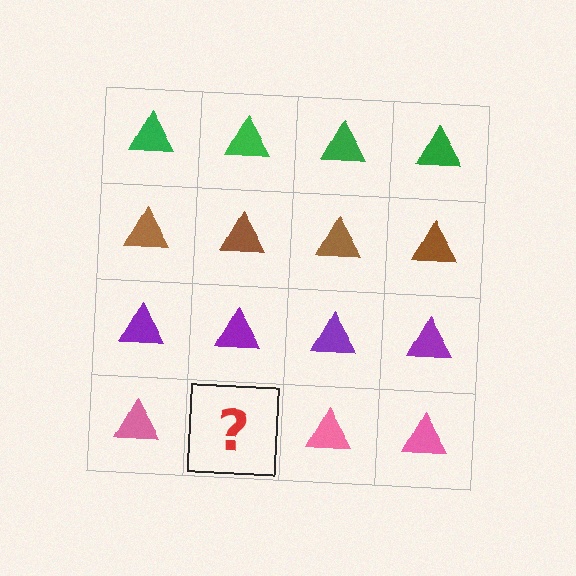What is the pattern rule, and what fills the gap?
The rule is that each row has a consistent color. The gap should be filled with a pink triangle.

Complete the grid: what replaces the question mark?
The question mark should be replaced with a pink triangle.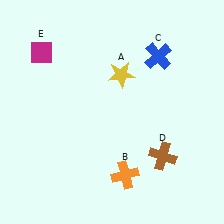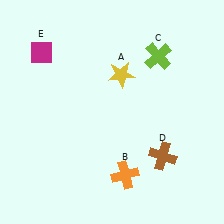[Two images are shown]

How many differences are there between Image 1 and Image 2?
There is 1 difference between the two images.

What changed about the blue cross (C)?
In Image 1, C is blue. In Image 2, it changed to lime.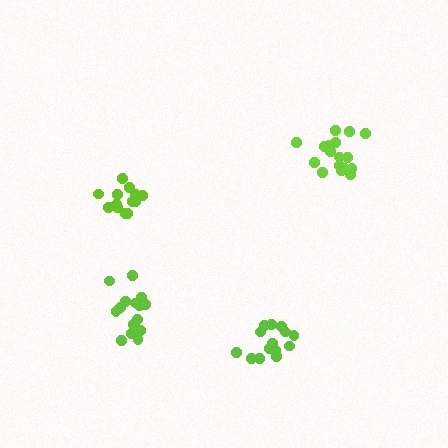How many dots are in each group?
Group 1: 13 dots, Group 2: 17 dots, Group 3: 18 dots, Group 4: 15 dots (63 total).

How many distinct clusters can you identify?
There are 4 distinct clusters.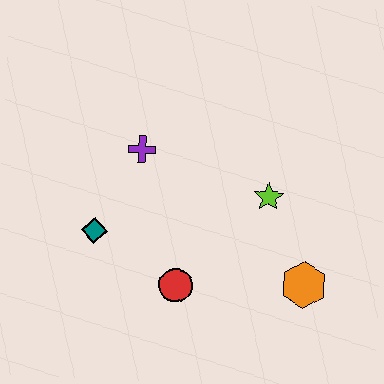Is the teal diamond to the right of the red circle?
No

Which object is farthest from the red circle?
The purple cross is farthest from the red circle.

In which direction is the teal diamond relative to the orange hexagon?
The teal diamond is to the left of the orange hexagon.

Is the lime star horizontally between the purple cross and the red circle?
No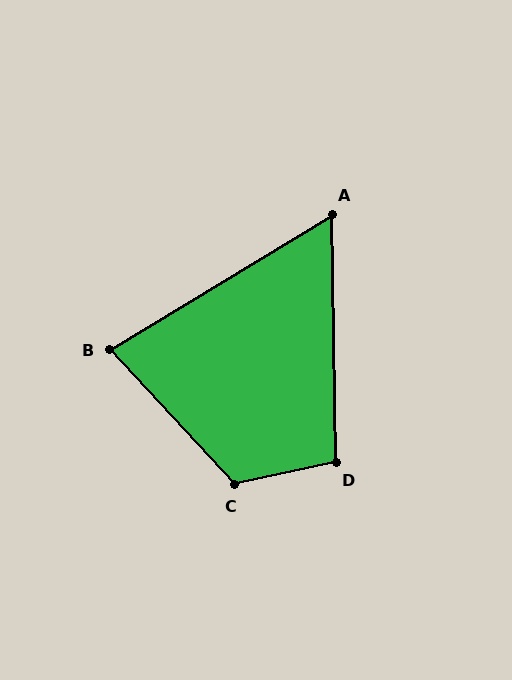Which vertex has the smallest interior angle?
A, at approximately 60 degrees.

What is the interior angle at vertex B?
Approximately 78 degrees (acute).